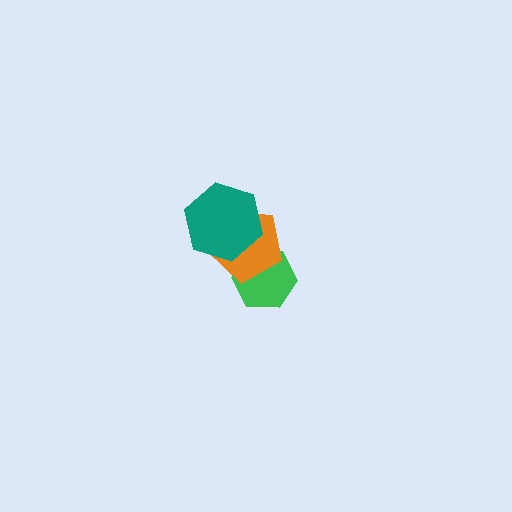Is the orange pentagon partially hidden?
Yes, it is partially covered by another shape.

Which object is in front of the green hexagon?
The orange pentagon is in front of the green hexagon.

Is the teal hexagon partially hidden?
No, no other shape covers it.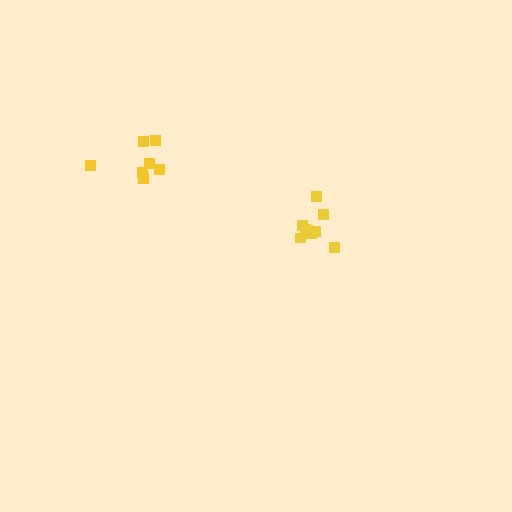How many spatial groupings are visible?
There are 2 spatial groupings.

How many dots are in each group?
Group 1: 10 dots, Group 2: 7 dots (17 total).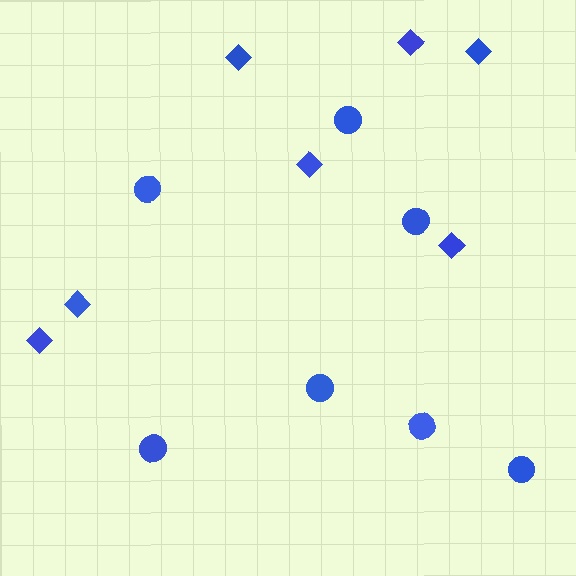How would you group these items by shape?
There are 2 groups: one group of circles (7) and one group of diamonds (7).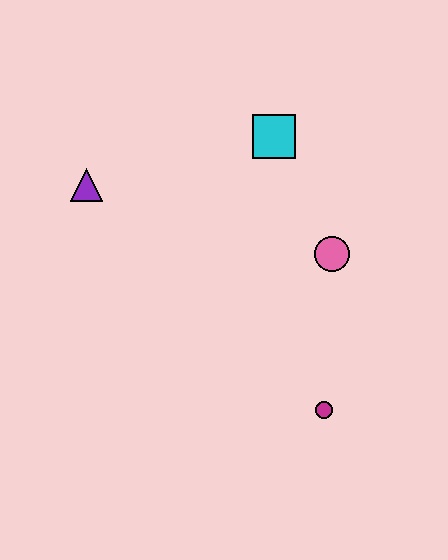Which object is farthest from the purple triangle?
The magenta circle is farthest from the purple triangle.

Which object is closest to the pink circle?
The cyan square is closest to the pink circle.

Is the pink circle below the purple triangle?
Yes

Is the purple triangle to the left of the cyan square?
Yes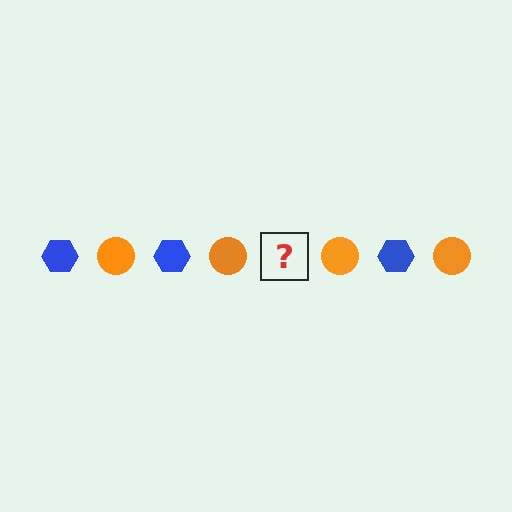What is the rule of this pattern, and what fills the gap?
The rule is that the pattern alternates between blue hexagon and orange circle. The gap should be filled with a blue hexagon.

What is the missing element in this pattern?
The missing element is a blue hexagon.